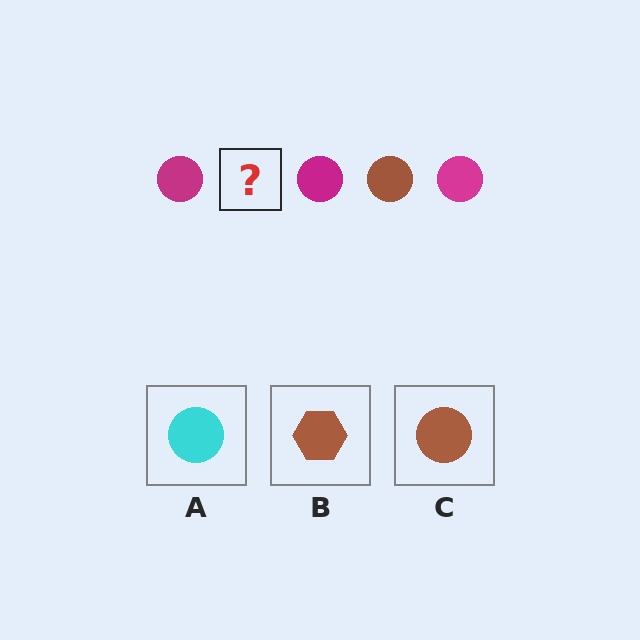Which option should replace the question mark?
Option C.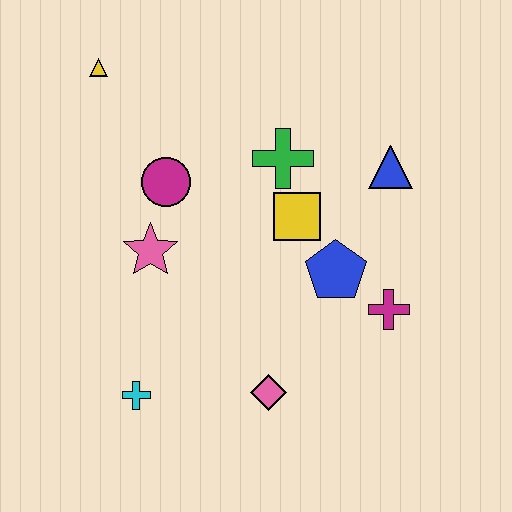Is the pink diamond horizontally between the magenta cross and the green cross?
No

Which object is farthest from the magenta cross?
The yellow triangle is farthest from the magenta cross.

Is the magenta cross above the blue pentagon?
No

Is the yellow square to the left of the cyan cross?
No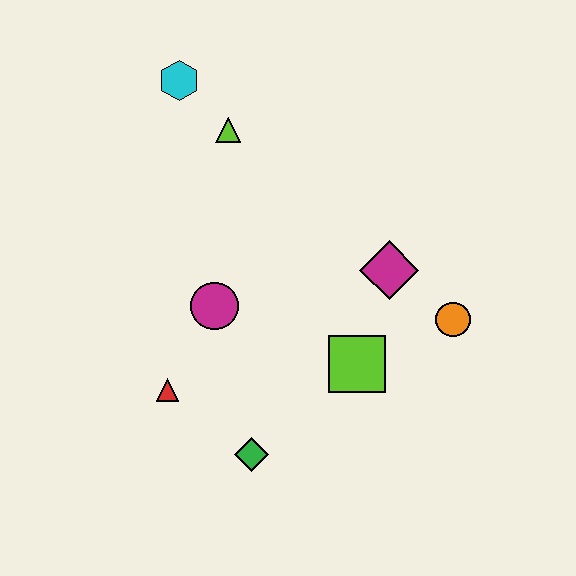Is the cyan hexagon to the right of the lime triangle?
No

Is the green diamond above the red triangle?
No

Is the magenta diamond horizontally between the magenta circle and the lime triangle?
No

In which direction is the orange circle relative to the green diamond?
The orange circle is to the right of the green diamond.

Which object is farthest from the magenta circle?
The orange circle is farthest from the magenta circle.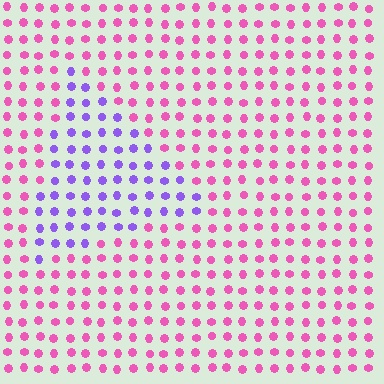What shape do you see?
I see a triangle.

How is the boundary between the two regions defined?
The boundary is defined purely by a slight shift in hue (about 58 degrees). Spacing, size, and orientation are identical on both sides.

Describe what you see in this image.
The image is filled with small pink elements in a uniform arrangement. A triangle-shaped region is visible where the elements are tinted to a slightly different hue, forming a subtle color boundary.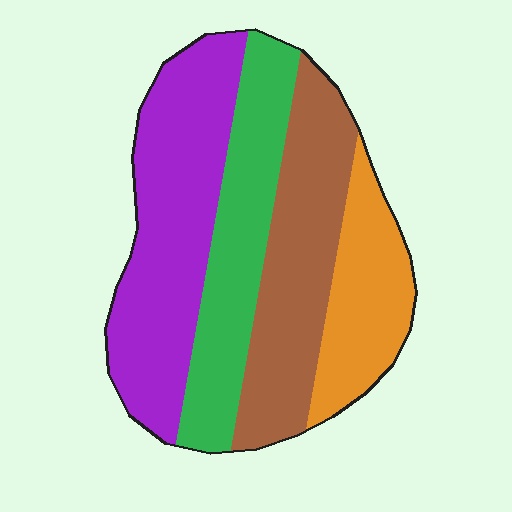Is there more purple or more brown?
Purple.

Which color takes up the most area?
Purple, at roughly 35%.